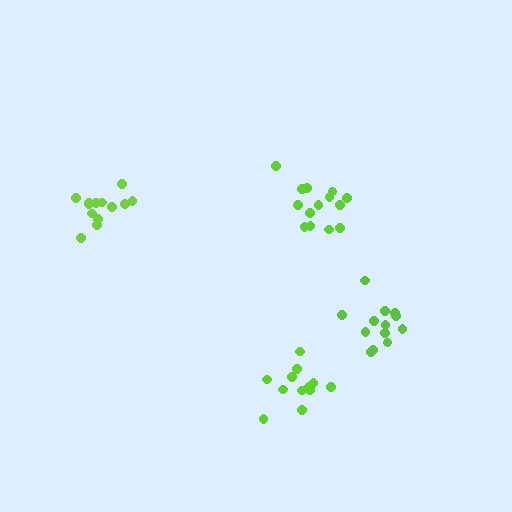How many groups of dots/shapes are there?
There are 4 groups.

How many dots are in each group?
Group 1: 13 dots, Group 2: 14 dots, Group 3: 12 dots, Group 4: 13 dots (52 total).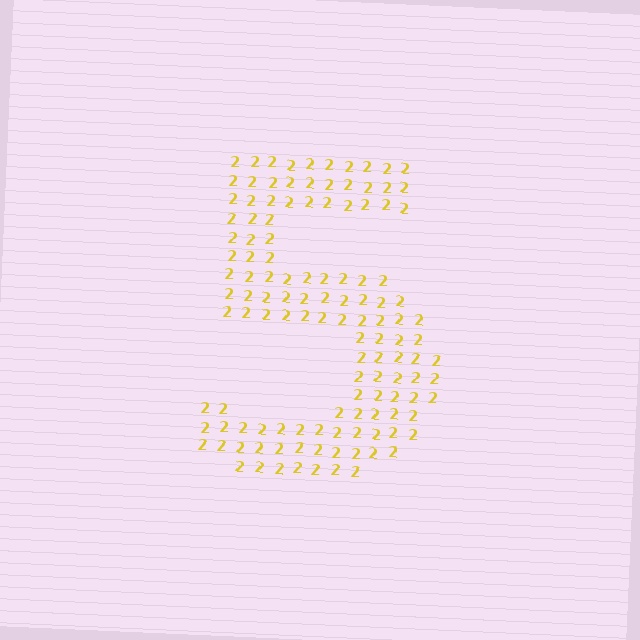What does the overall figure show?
The overall figure shows the digit 5.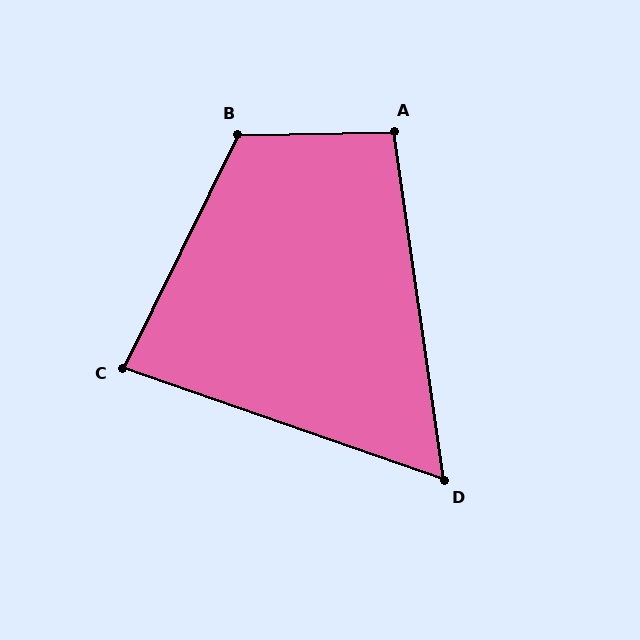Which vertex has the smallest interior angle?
D, at approximately 63 degrees.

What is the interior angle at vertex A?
Approximately 97 degrees (obtuse).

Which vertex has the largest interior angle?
B, at approximately 117 degrees.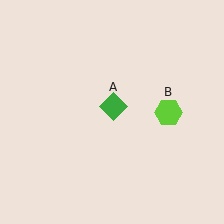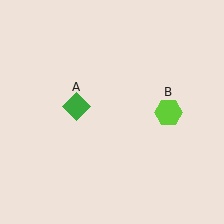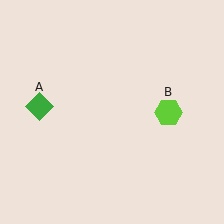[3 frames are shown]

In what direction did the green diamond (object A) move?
The green diamond (object A) moved left.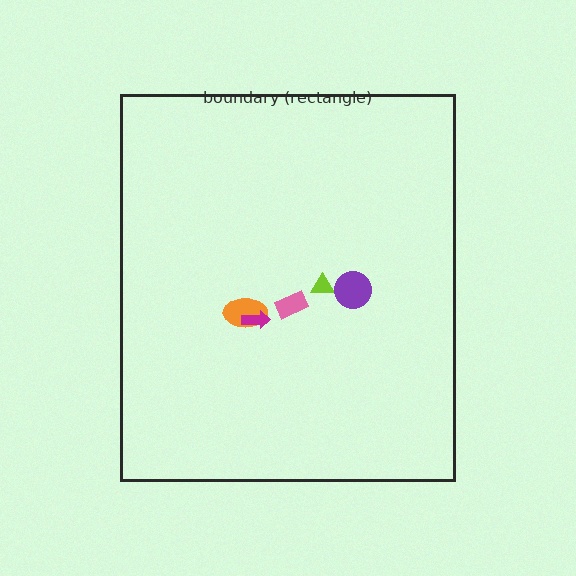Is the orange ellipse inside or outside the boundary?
Inside.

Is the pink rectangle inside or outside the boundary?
Inside.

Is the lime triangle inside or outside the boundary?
Inside.